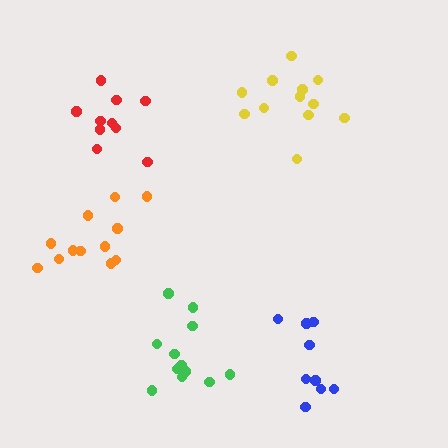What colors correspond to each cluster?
The clusters are colored: red, blue, green, orange, yellow.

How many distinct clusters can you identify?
There are 5 distinct clusters.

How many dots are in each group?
Group 1: 10 dots, Group 2: 9 dots, Group 3: 12 dots, Group 4: 12 dots, Group 5: 12 dots (55 total).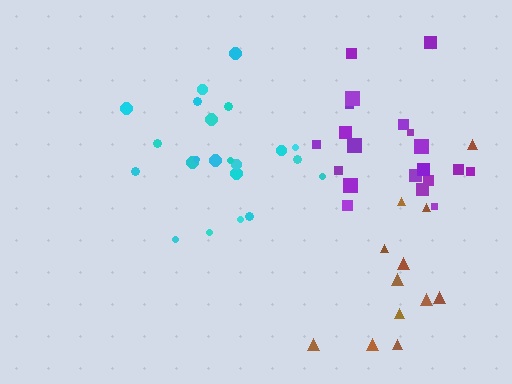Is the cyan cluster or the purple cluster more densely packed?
Cyan.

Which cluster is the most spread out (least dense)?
Brown.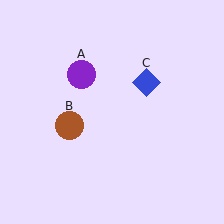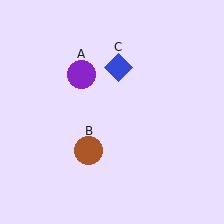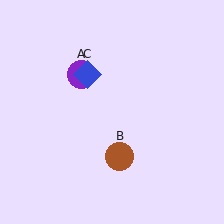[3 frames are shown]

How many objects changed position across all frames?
2 objects changed position: brown circle (object B), blue diamond (object C).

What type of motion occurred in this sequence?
The brown circle (object B), blue diamond (object C) rotated counterclockwise around the center of the scene.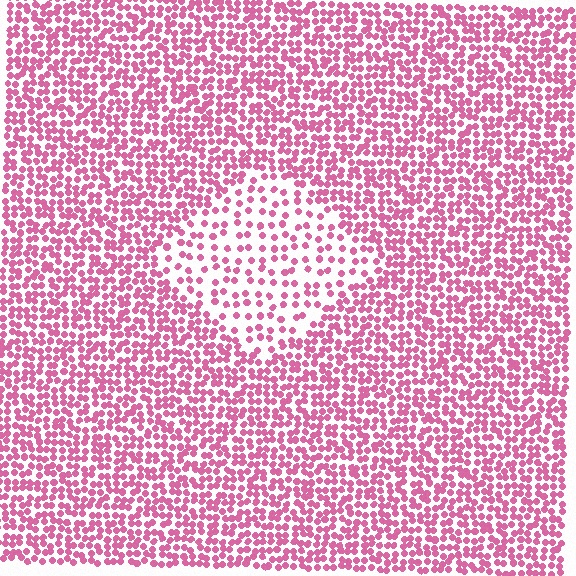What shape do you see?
I see a diamond.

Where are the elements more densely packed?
The elements are more densely packed outside the diamond boundary.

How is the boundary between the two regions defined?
The boundary is defined by a change in element density (approximately 2.2x ratio). All elements are the same color, size, and shape.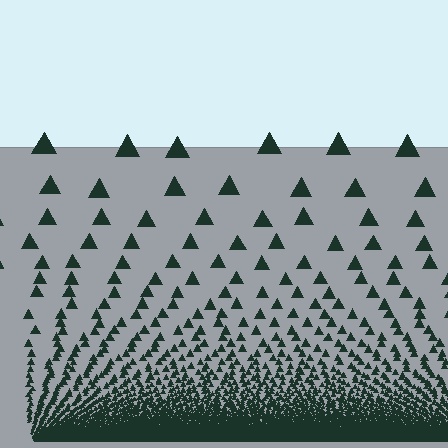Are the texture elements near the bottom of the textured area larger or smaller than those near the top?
Smaller. The gradient is inverted — elements near the bottom are smaller and denser.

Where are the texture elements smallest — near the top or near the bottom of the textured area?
Near the bottom.